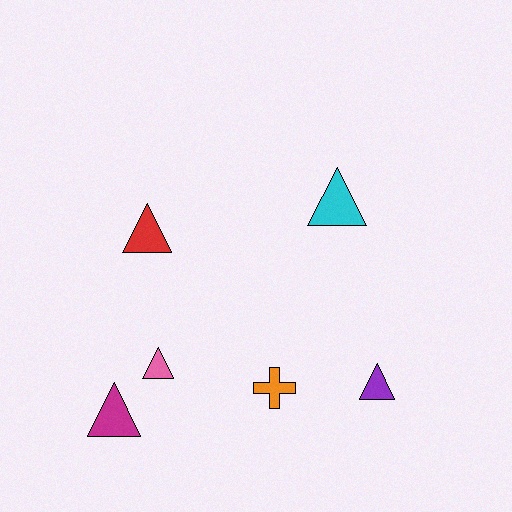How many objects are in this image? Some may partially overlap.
There are 6 objects.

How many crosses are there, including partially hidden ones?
There is 1 cross.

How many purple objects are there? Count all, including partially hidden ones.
There is 1 purple object.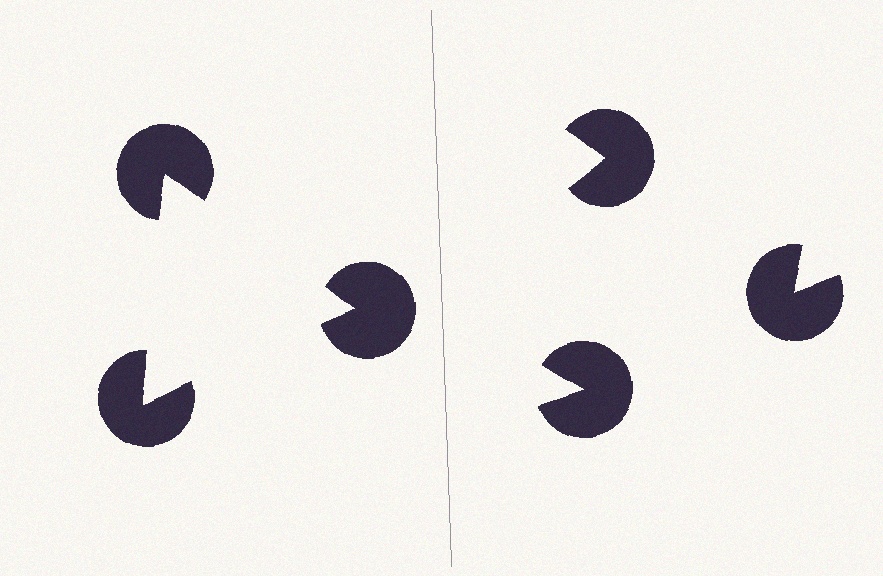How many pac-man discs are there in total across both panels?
6 — 3 on each side.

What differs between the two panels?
The pac-man discs are positioned identically on both sides; only the wedge orientations differ. On the left they align to a triangle; on the right they are misaligned.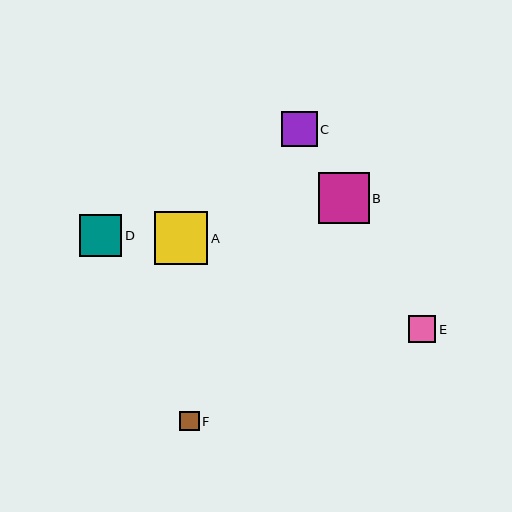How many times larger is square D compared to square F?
Square D is approximately 2.1 times the size of square F.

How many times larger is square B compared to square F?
Square B is approximately 2.6 times the size of square F.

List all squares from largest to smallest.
From largest to smallest: A, B, D, C, E, F.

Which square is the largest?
Square A is the largest with a size of approximately 54 pixels.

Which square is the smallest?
Square F is the smallest with a size of approximately 20 pixels.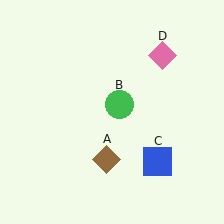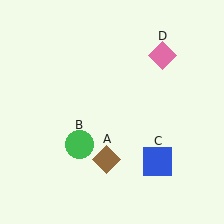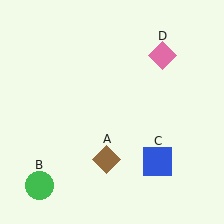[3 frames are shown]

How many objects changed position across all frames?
1 object changed position: green circle (object B).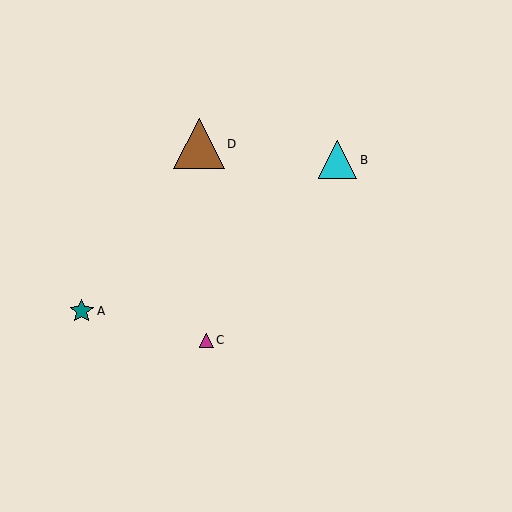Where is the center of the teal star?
The center of the teal star is at (82, 311).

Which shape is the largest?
The brown triangle (labeled D) is the largest.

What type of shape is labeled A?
Shape A is a teal star.